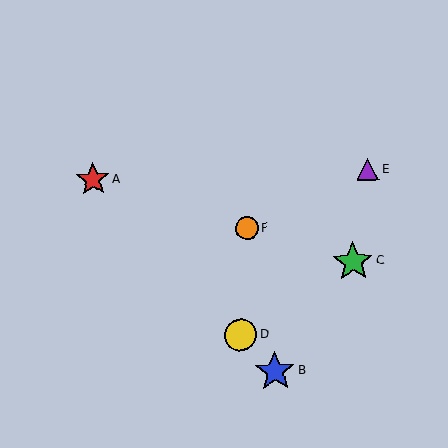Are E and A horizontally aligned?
Yes, both are at y≈169.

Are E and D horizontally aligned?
No, E is at y≈169 and D is at y≈335.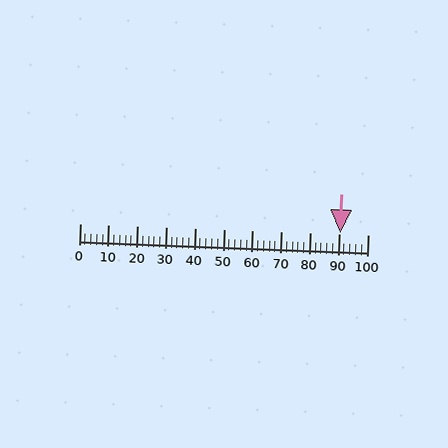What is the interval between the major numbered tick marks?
The major tick marks are spaced 10 units apart.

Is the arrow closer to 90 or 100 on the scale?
The arrow is closer to 90.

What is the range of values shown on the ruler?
The ruler shows values from 0 to 100.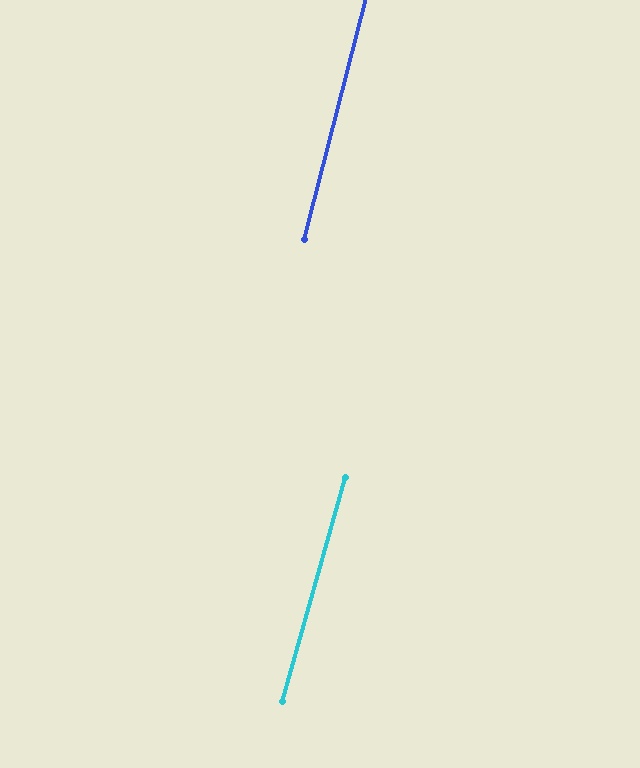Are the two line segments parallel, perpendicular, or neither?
Parallel — their directions differ by only 1.6°.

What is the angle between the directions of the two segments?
Approximately 2 degrees.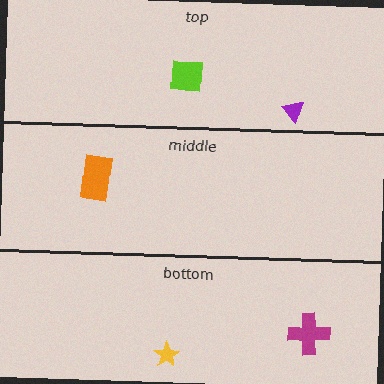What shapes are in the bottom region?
The yellow star, the magenta cross.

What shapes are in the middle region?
The orange rectangle.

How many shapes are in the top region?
2.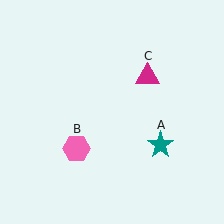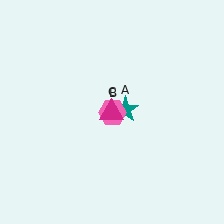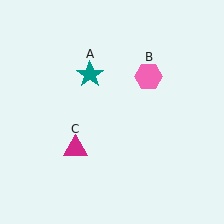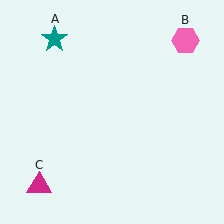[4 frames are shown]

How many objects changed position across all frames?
3 objects changed position: teal star (object A), pink hexagon (object B), magenta triangle (object C).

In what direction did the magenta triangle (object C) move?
The magenta triangle (object C) moved down and to the left.